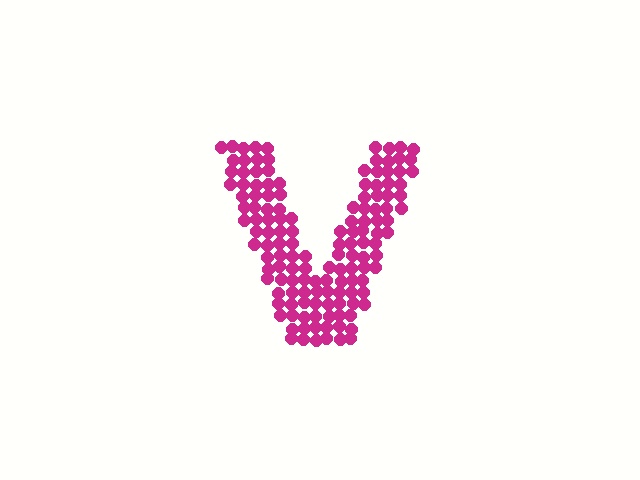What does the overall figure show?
The overall figure shows the letter V.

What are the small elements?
The small elements are circles.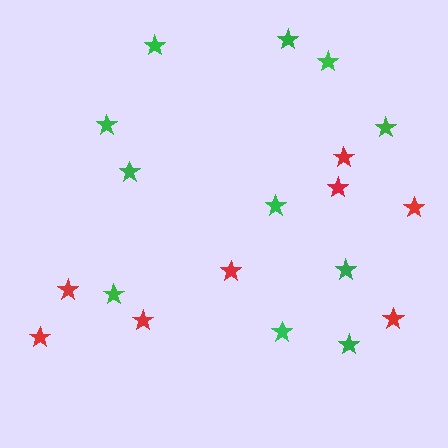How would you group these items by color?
There are 2 groups: one group of green stars (11) and one group of red stars (8).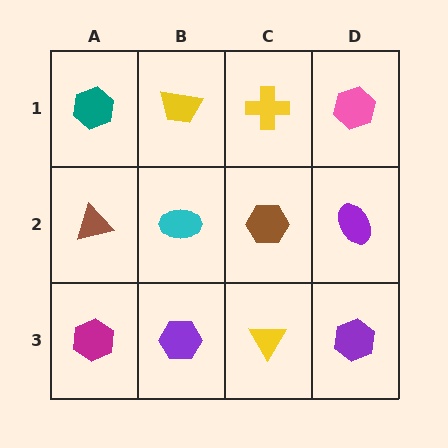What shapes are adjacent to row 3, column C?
A brown hexagon (row 2, column C), a purple hexagon (row 3, column B), a purple hexagon (row 3, column D).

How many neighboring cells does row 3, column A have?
2.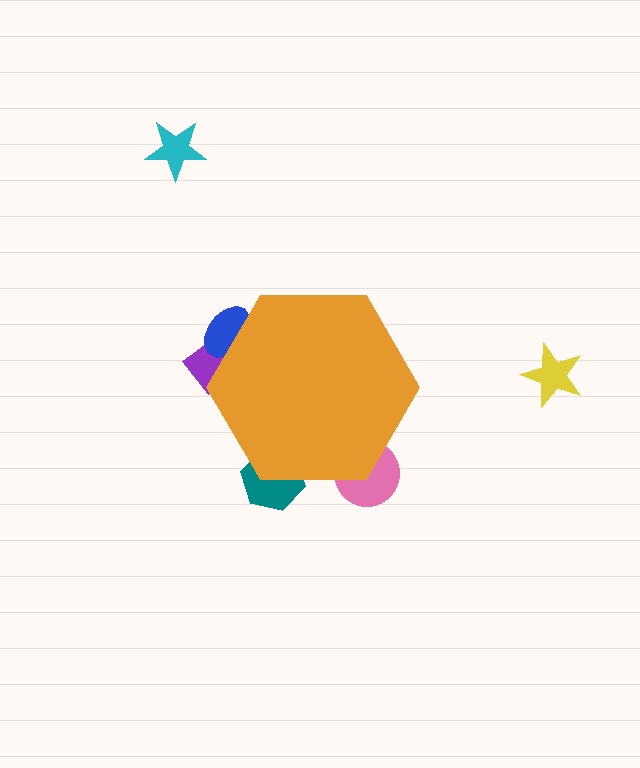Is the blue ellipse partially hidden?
Yes, the blue ellipse is partially hidden behind the orange hexagon.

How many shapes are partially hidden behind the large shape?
4 shapes are partially hidden.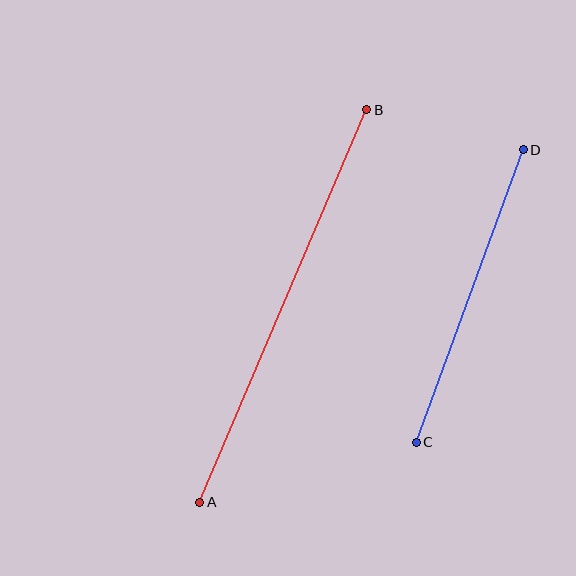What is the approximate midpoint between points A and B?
The midpoint is at approximately (283, 306) pixels.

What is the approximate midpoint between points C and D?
The midpoint is at approximately (470, 296) pixels.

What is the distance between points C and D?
The distance is approximately 311 pixels.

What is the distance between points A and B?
The distance is approximately 427 pixels.